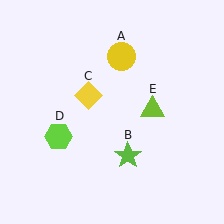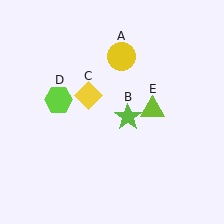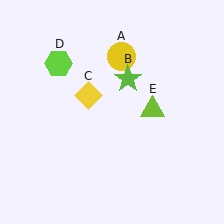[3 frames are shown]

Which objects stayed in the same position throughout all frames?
Yellow circle (object A) and yellow diamond (object C) and lime triangle (object E) remained stationary.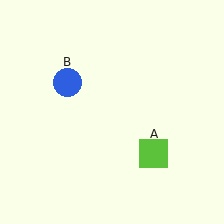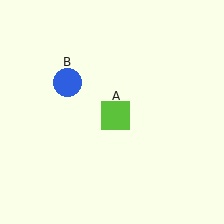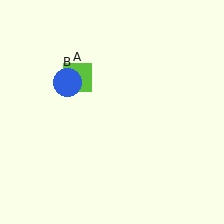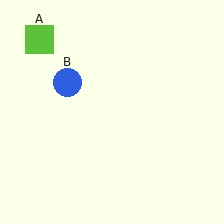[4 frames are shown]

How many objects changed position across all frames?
1 object changed position: lime square (object A).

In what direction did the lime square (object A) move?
The lime square (object A) moved up and to the left.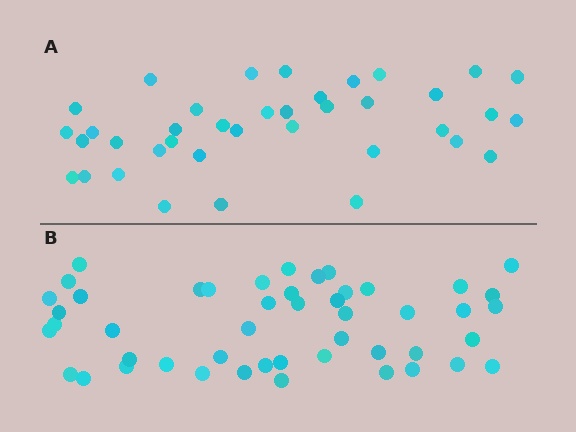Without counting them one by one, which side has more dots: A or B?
Region B (the bottom region) has more dots.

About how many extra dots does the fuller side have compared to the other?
Region B has roughly 10 or so more dots than region A.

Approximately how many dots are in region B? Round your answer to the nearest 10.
About 50 dots. (The exact count is 48, which rounds to 50.)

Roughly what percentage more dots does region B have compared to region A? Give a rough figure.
About 25% more.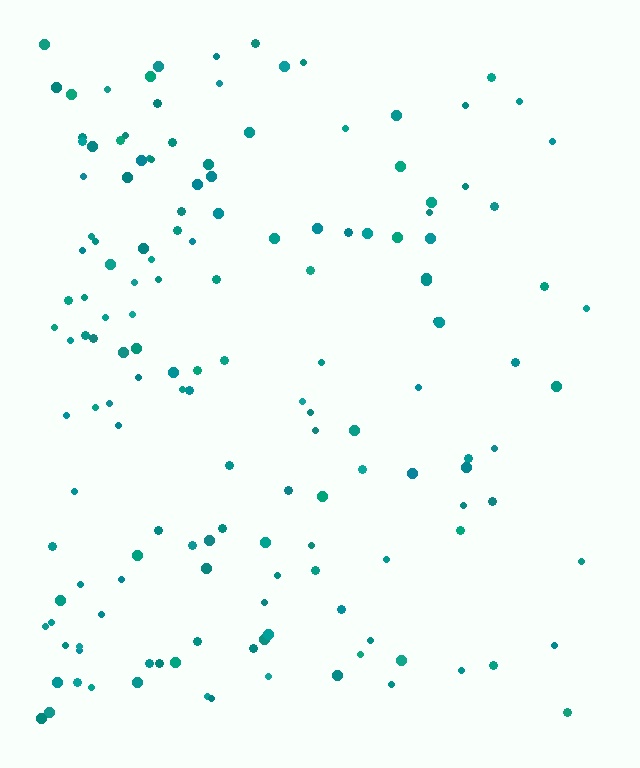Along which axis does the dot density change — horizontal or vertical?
Horizontal.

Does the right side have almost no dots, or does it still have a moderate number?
Still a moderate number, just noticeably fewer than the left.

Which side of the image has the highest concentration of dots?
The left.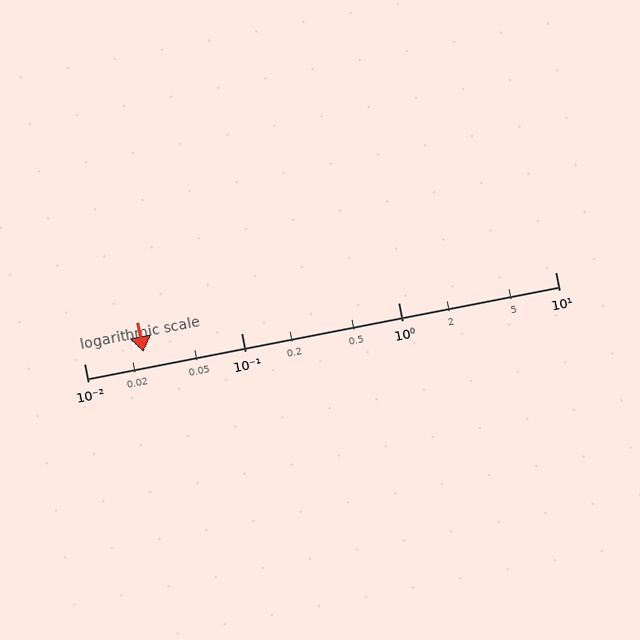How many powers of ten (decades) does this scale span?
The scale spans 3 decades, from 0.01 to 10.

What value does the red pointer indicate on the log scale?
The pointer indicates approximately 0.024.